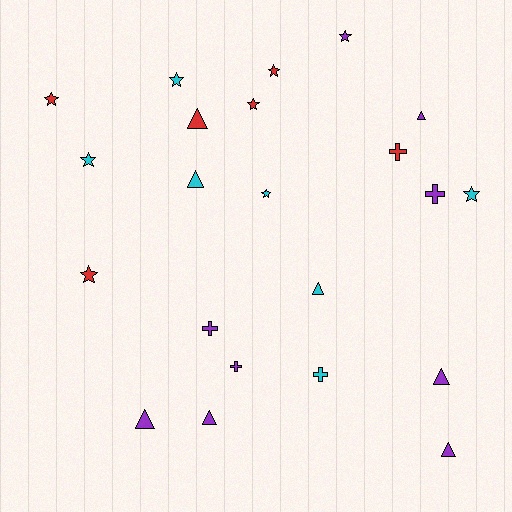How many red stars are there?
There are 4 red stars.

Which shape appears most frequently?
Star, with 9 objects.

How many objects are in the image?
There are 22 objects.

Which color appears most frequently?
Purple, with 9 objects.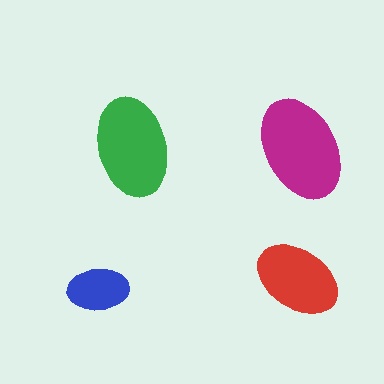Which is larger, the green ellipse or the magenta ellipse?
The magenta one.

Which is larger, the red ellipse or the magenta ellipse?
The magenta one.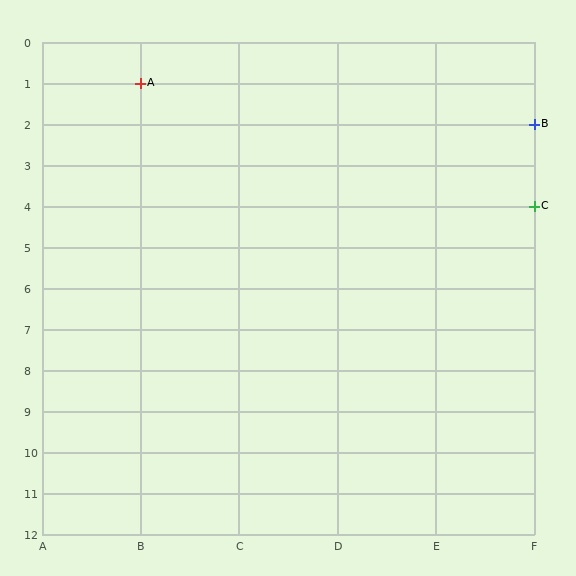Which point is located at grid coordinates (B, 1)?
Point A is at (B, 1).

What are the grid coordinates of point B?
Point B is at grid coordinates (F, 2).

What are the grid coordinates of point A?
Point A is at grid coordinates (B, 1).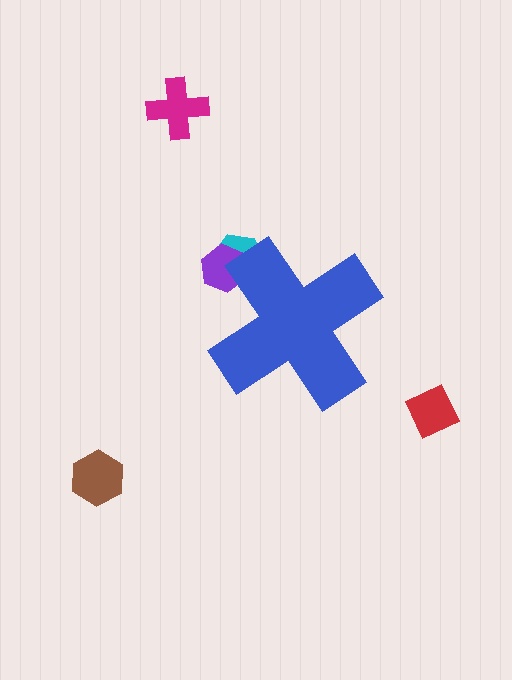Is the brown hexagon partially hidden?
No, the brown hexagon is fully visible.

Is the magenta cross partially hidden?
No, the magenta cross is fully visible.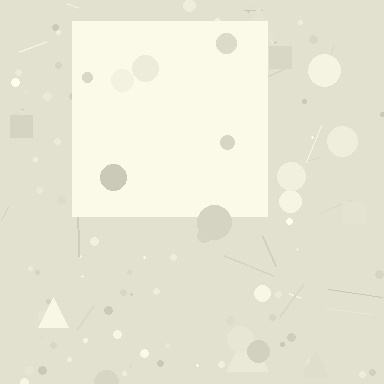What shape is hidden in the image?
A square is hidden in the image.